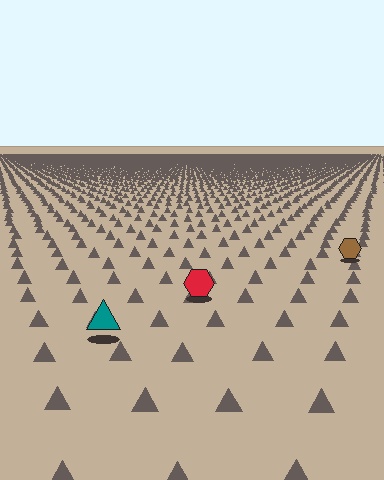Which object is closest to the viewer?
The teal triangle is closest. The texture marks near it are larger and more spread out.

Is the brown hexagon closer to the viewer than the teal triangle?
No. The teal triangle is closer — you can tell from the texture gradient: the ground texture is coarser near it.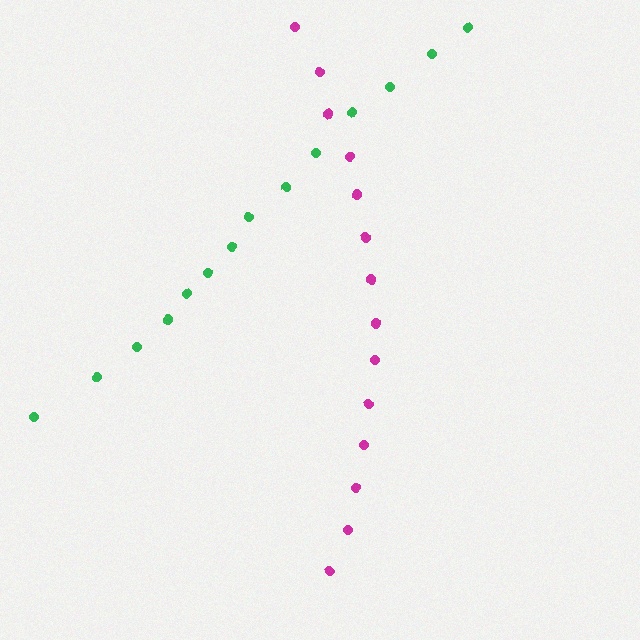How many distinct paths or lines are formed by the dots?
There are 2 distinct paths.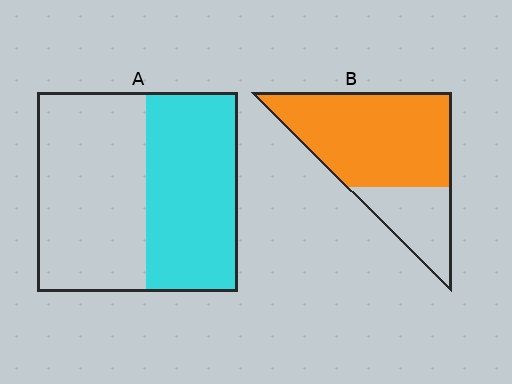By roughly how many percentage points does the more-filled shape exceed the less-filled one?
By roughly 25 percentage points (B over A).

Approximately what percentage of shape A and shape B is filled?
A is approximately 45% and B is approximately 70%.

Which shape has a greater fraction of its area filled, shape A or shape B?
Shape B.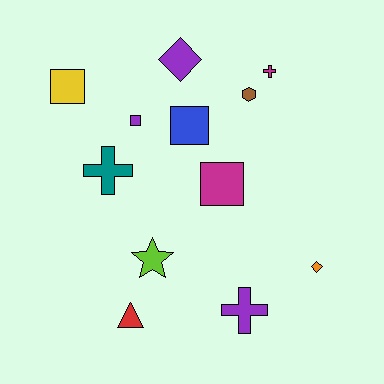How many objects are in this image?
There are 12 objects.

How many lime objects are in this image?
There is 1 lime object.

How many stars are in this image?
There is 1 star.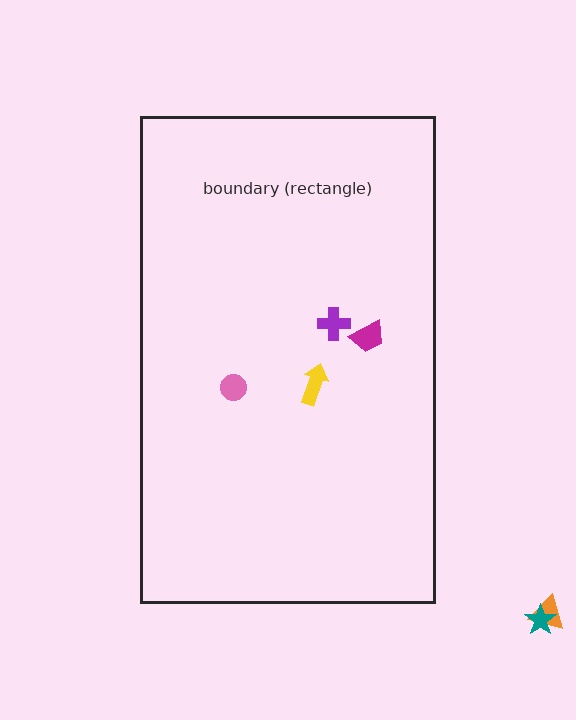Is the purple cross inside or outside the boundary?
Inside.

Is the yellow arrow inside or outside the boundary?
Inside.